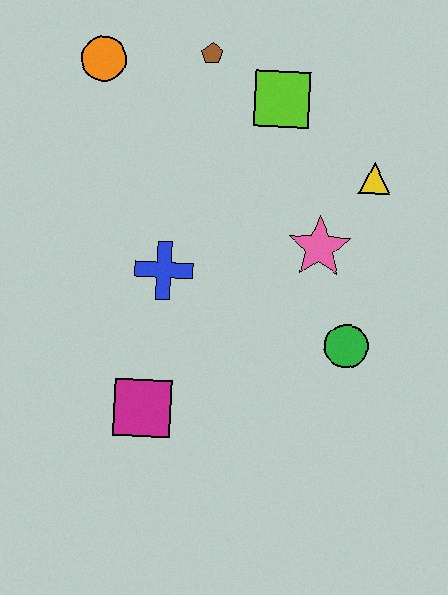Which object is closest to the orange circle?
The brown pentagon is closest to the orange circle.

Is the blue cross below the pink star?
Yes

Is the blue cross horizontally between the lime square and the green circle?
No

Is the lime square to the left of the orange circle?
No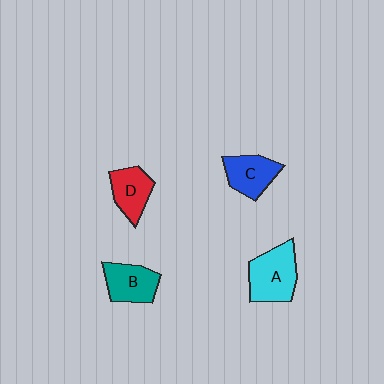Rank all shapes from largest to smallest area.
From largest to smallest: A (cyan), B (teal), C (blue), D (red).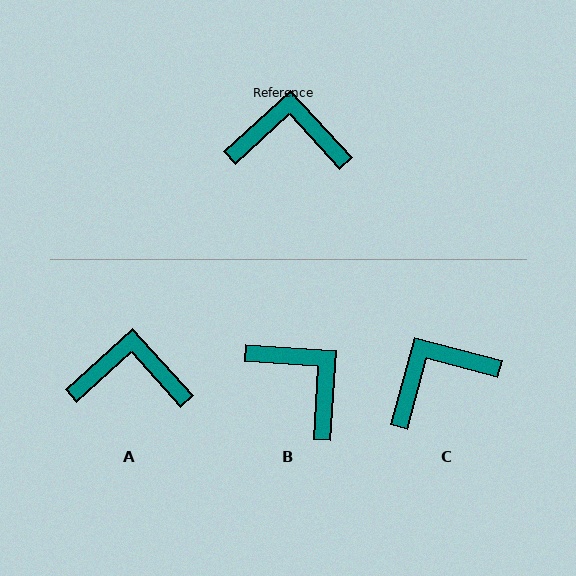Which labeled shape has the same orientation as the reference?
A.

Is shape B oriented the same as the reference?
No, it is off by about 46 degrees.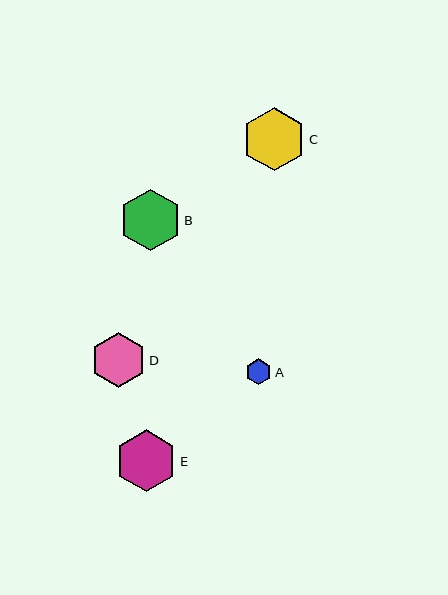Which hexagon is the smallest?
Hexagon A is the smallest with a size of approximately 26 pixels.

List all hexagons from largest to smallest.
From largest to smallest: C, E, B, D, A.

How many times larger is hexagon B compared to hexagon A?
Hexagon B is approximately 2.3 times the size of hexagon A.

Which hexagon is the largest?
Hexagon C is the largest with a size of approximately 64 pixels.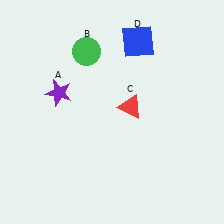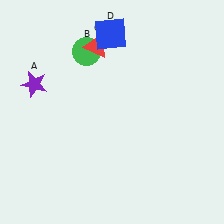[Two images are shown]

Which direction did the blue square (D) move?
The blue square (D) moved left.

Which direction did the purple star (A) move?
The purple star (A) moved left.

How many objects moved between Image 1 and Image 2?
3 objects moved between the two images.